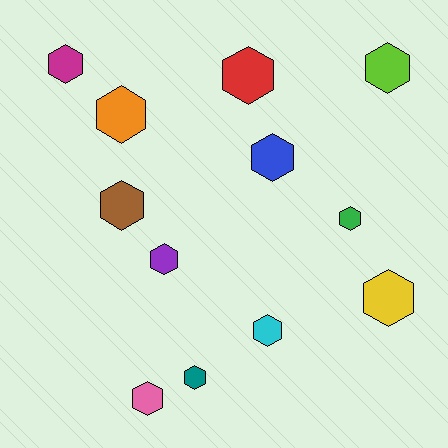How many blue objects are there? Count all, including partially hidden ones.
There is 1 blue object.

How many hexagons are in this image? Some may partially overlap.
There are 12 hexagons.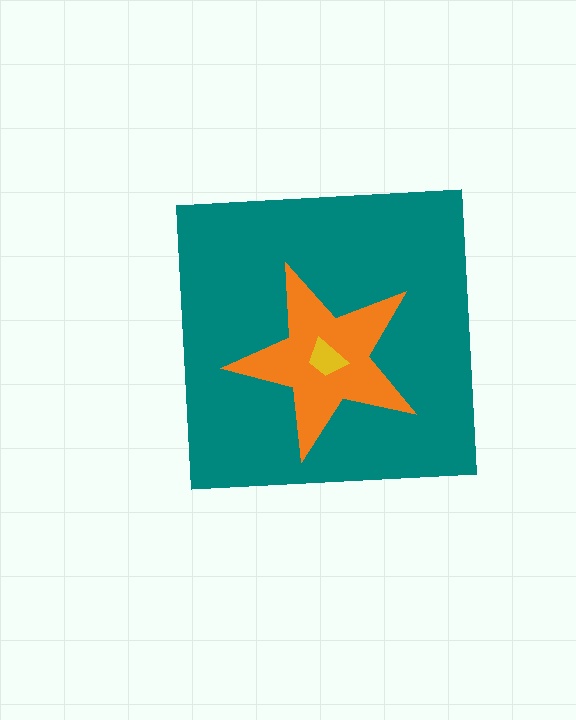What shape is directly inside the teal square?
The orange star.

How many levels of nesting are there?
3.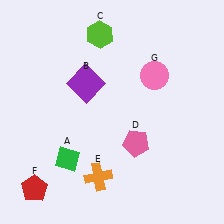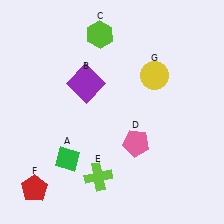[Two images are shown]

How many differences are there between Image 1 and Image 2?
There are 2 differences between the two images.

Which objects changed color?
E changed from orange to lime. G changed from pink to yellow.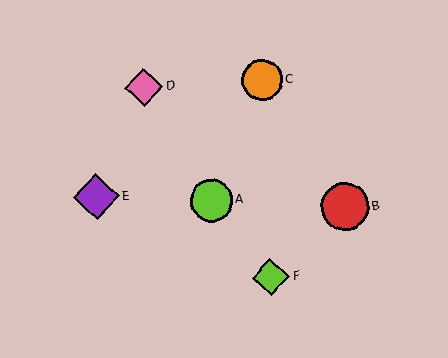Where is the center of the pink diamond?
The center of the pink diamond is at (144, 87).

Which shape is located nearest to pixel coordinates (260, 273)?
The lime diamond (labeled F) at (271, 277) is nearest to that location.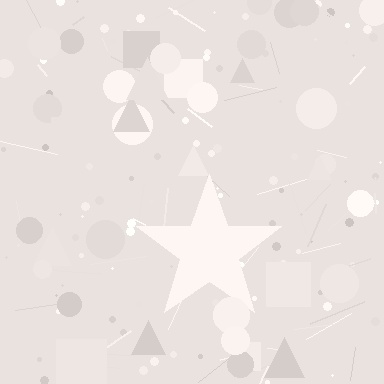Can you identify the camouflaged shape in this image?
The camouflaged shape is a star.